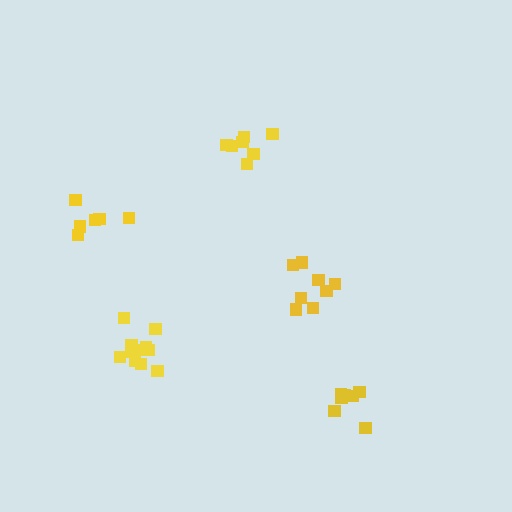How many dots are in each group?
Group 1: 11 dots, Group 2: 8 dots, Group 3: 6 dots, Group 4: 7 dots, Group 5: 7 dots (39 total).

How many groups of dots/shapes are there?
There are 5 groups.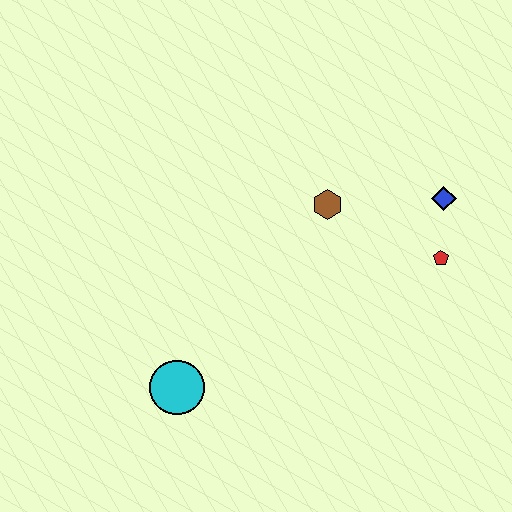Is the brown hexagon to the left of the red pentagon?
Yes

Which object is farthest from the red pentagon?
The cyan circle is farthest from the red pentagon.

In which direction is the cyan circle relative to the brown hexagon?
The cyan circle is below the brown hexagon.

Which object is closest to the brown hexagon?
The blue diamond is closest to the brown hexagon.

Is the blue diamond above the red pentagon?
Yes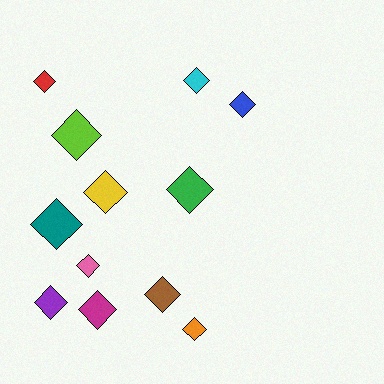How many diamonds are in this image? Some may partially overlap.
There are 12 diamonds.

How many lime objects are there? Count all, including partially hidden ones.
There is 1 lime object.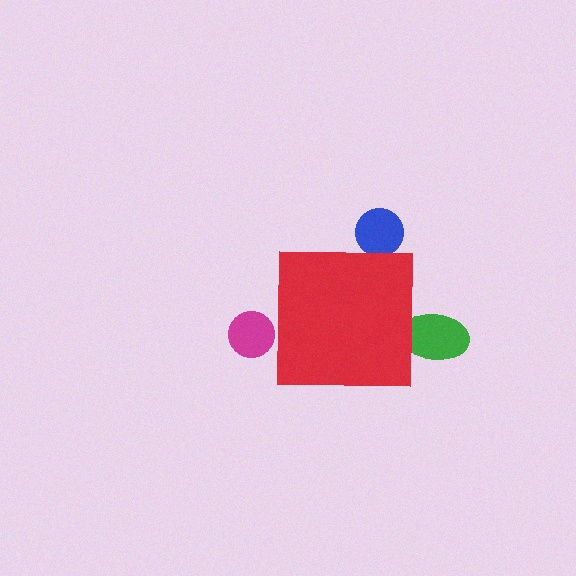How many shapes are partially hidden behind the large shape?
3 shapes are partially hidden.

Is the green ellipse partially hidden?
Yes, the green ellipse is partially hidden behind the red square.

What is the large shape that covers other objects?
A red square.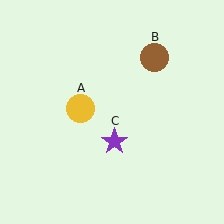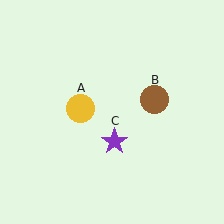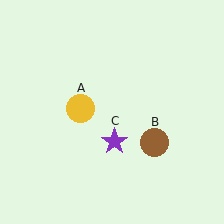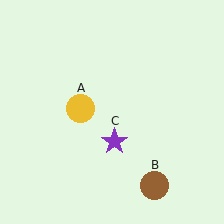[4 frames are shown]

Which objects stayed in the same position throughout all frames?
Yellow circle (object A) and purple star (object C) remained stationary.